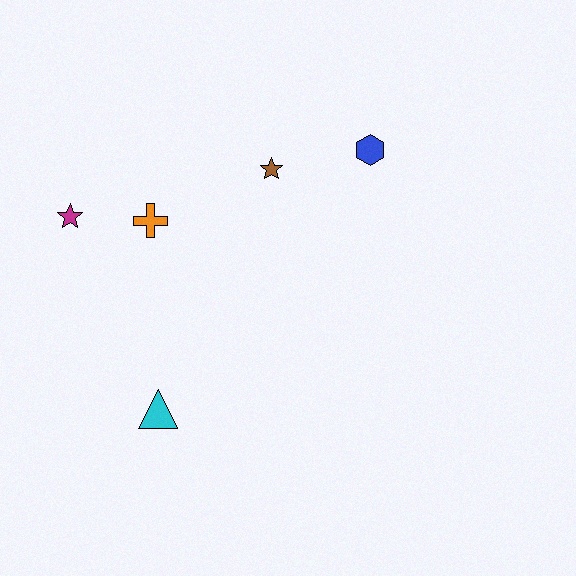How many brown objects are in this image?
There is 1 brown object.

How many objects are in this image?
There are 5 objects.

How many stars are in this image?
There are 2 stars.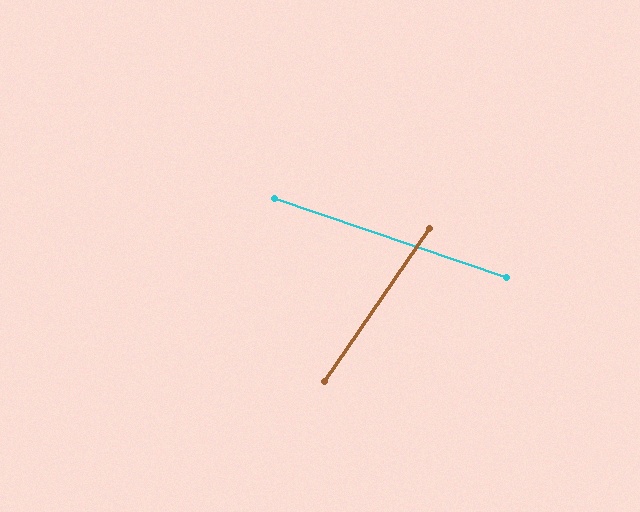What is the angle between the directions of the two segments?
Approximately 74 degrees.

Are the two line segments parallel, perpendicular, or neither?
Neither parallel nor perpendicular — they differ by about 74°.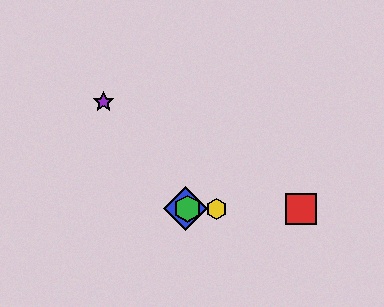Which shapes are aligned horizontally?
The red square, the blue diamond, the green hexagon, the yellow hexagon are aligned horizontally.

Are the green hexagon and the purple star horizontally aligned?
No, the green hexagon is at y≈209 and the purple star is at y≈102.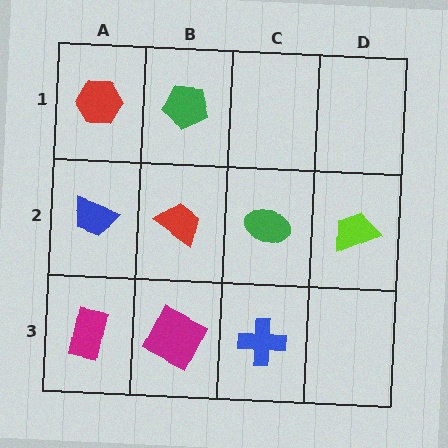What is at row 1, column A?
A red hexagon.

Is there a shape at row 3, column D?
No, that cell is empty.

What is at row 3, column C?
A blue cross.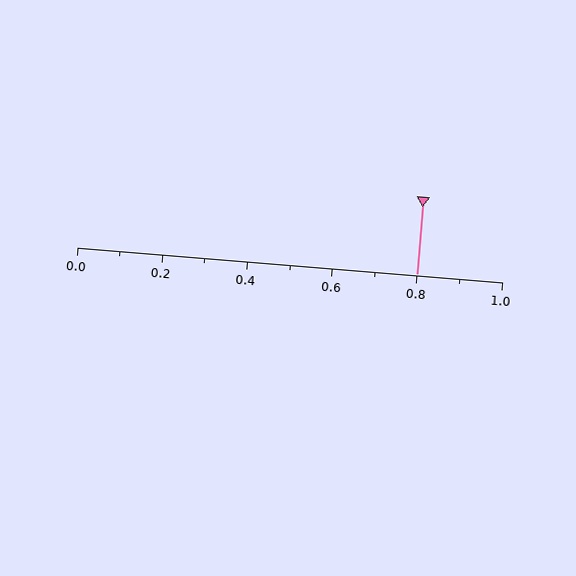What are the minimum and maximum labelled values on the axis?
The axis runs from 0.0 to 1.0.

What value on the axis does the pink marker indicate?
The marker indicates approximately 0.8.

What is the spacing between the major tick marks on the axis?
The major ticks are spaced 0.2 apart.